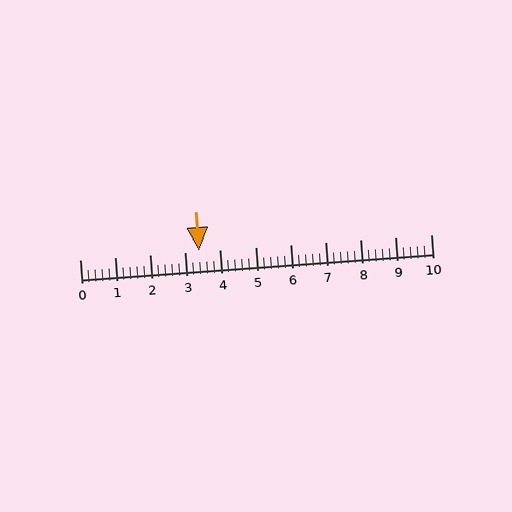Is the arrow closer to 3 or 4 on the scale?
The arrow is closer to 3.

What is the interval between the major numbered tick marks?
The major tick marks are spaced 1 units apart.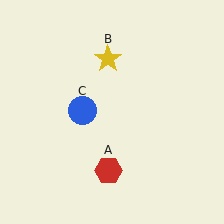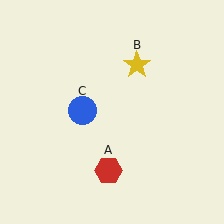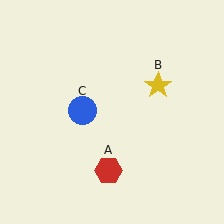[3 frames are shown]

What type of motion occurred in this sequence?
The yellow star (object B) rotated clockwise around the center of the scene.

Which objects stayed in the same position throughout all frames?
Red hexagon (object A) and blue circle (object C) remained stationary.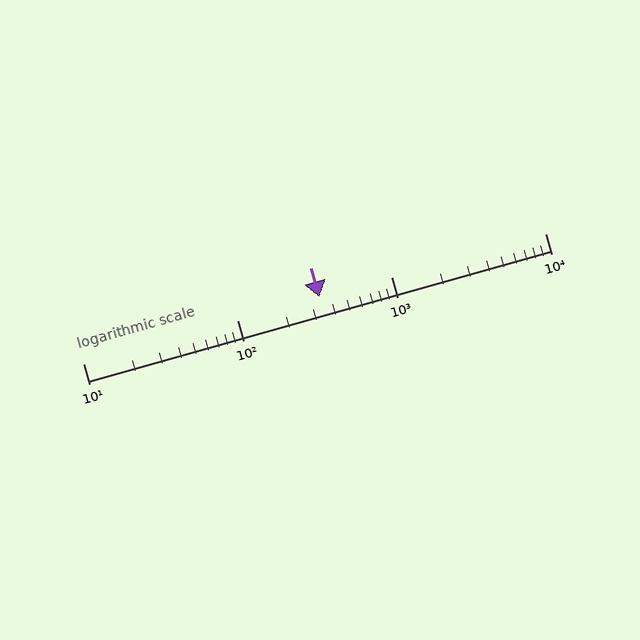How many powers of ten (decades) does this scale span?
The scale spans 3 decades, from 10 to 10000.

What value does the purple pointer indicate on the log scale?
The pointer indicates approximately 340.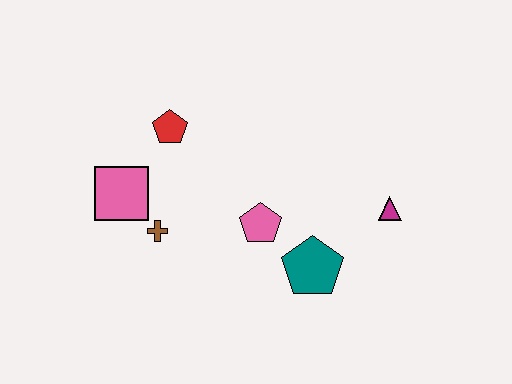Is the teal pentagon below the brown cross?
Yes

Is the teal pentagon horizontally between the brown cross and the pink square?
No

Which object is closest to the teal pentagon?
The pink pentagon is closest to the teal pentagon.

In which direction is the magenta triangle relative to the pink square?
The magenta triangle is to the right of the pink square.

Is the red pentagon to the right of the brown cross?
Yes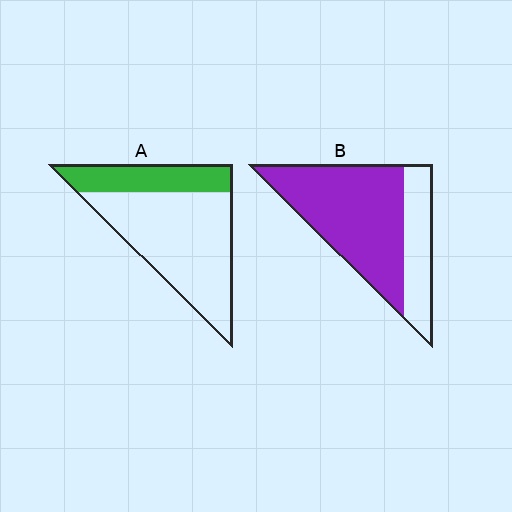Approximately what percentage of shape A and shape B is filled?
A is approximately 30% and B is approximately 70%.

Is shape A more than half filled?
No.